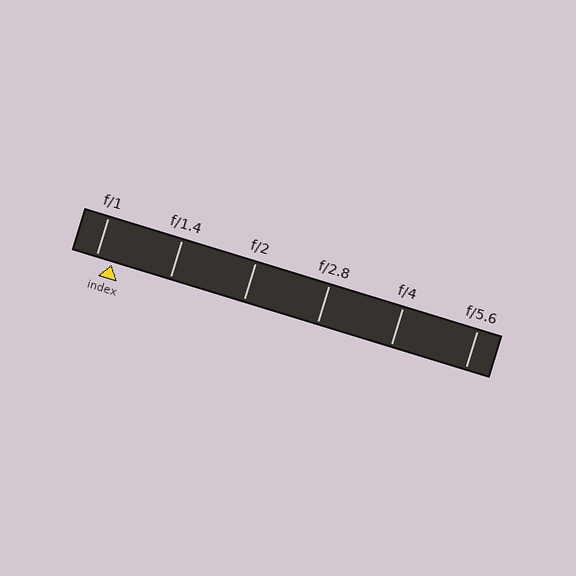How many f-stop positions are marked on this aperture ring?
There are 6 f-stop positions marked.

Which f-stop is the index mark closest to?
The index mark is closest to f/1.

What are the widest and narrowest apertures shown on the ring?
The widest aperture shown is f/1 and the narrowest is f/5.6.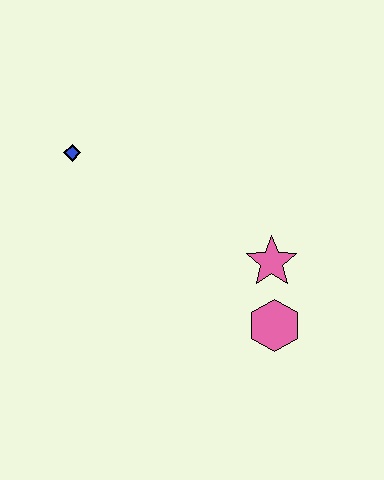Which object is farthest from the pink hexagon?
The blue diamond is farthest from the pink hexagon.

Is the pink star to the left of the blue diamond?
No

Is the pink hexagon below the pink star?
Yes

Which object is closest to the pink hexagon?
The pink star is closest to the pink hexagon.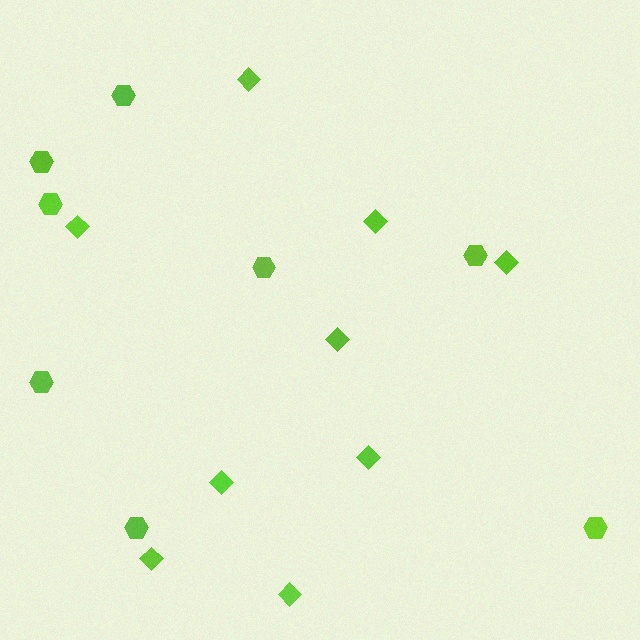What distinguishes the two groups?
There are 2 groups: one group of hexagons (8) and one group of diamonds (9).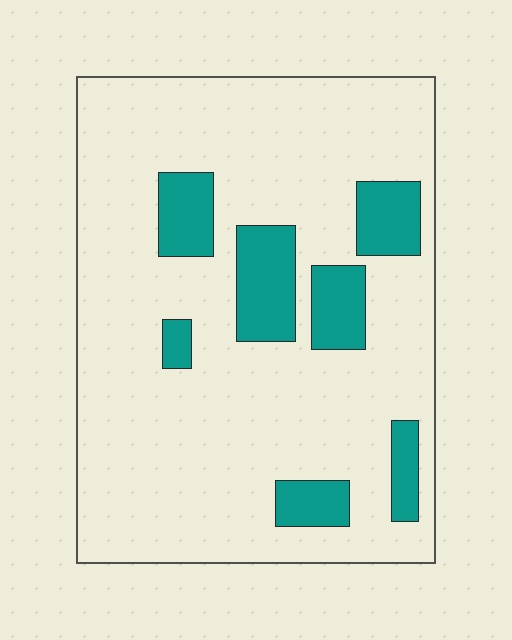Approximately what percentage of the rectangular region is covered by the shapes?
Approximately 15%.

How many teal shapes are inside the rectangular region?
7.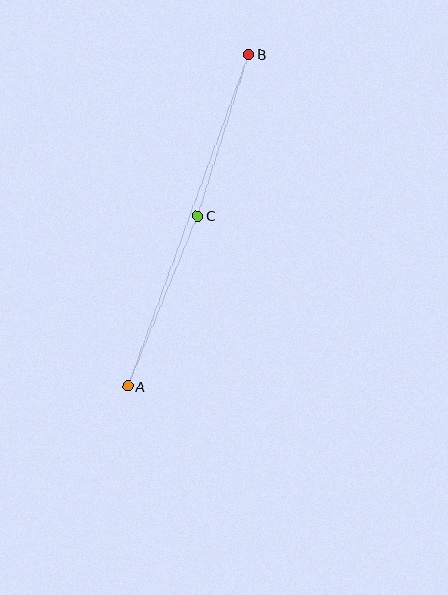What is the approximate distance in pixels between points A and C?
The distance between A and C is approximately 184 pixels.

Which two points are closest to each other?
Points B and C are closest to each other.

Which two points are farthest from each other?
Points A and B are farthest from each other.